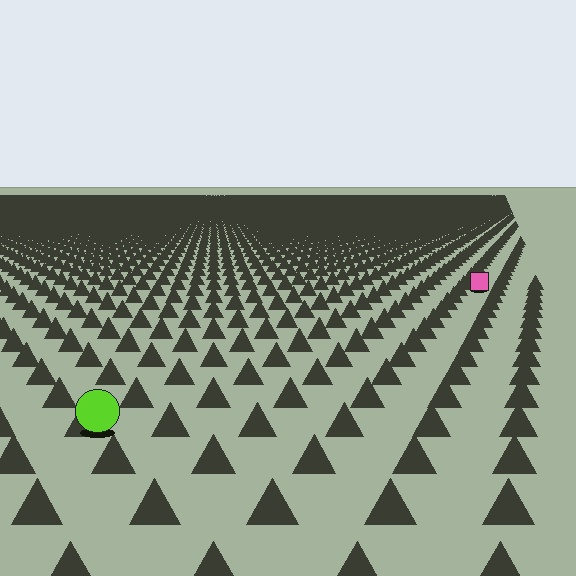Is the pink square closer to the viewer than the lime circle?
No. The lime circle is closer — you can tell from the texture gradient: the ground texture is coarser near it.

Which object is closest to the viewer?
The lime circle is closest. The texture marks near it are larger and more spread out.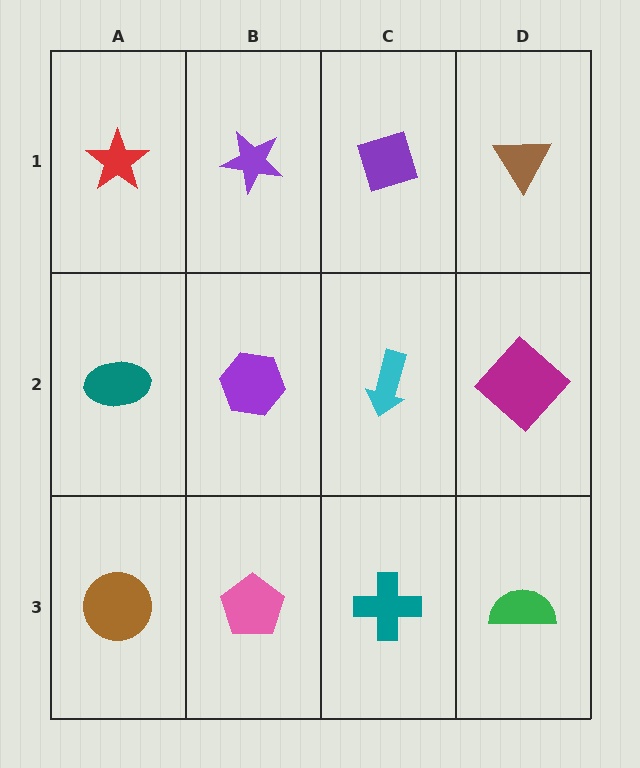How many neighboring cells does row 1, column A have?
2.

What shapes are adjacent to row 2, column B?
A purple star (row 1, column B), a pink pentagon (row 3, column B), a teal ellipse (row 2, column A), a cyan arrow (row 2, column C).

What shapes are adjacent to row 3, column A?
A teal ellipse (row 2, column A), a pink pentagon (row 3, column B).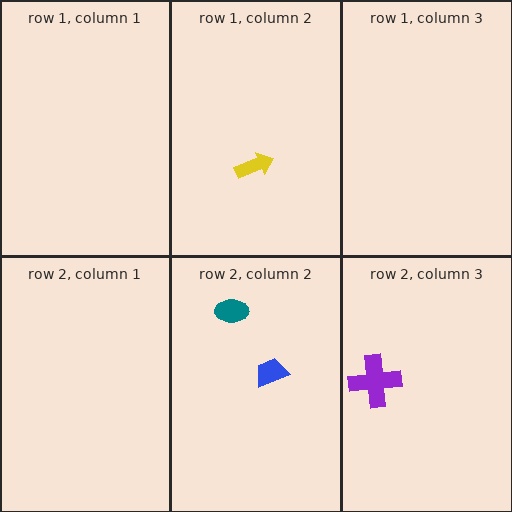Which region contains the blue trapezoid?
The row 2, column 2 region.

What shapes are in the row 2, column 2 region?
The teal ellipse, the blue trapezoid.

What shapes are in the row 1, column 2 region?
The yellow arrow.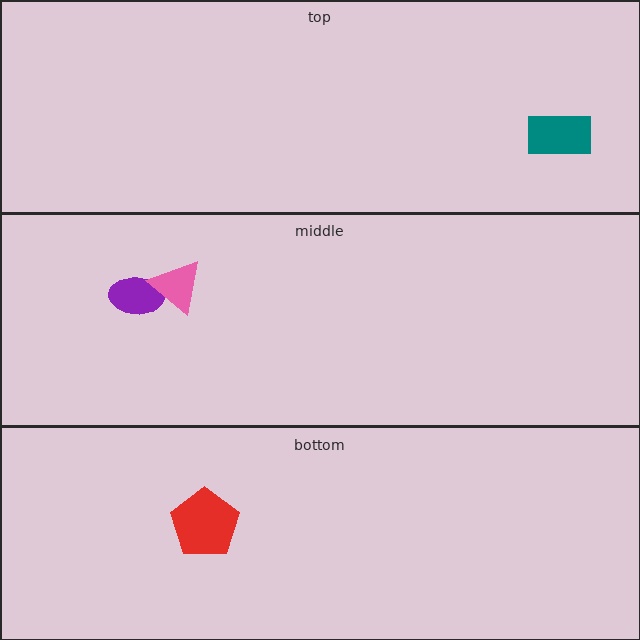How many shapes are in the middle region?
2.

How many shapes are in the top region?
1.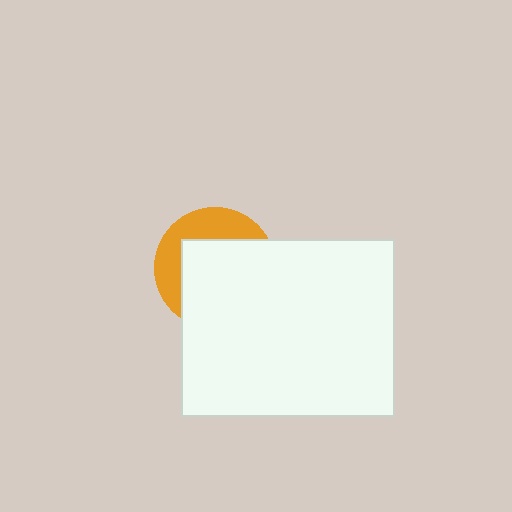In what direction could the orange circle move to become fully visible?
The orange circle could move toward the upper-left. That would shift it out from behind the white rectangle entirely.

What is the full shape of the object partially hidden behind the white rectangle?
The partially hidden object is an orange circle.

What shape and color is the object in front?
The object in front is a white rectangle.